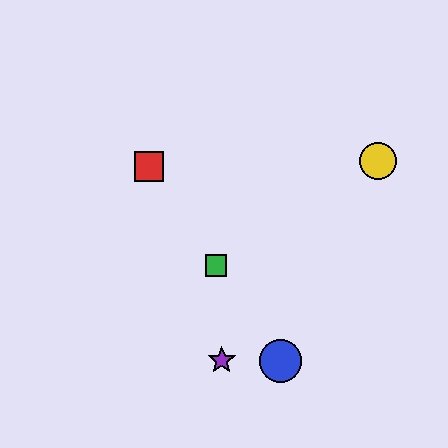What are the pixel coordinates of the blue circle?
The blue circle is at (281, 361).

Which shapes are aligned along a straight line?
The red square, the blue circle, the green square are aligned along a straight line.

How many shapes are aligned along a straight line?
3 shapes (the red square, the blue circle, the green square) are aligned along a straight line.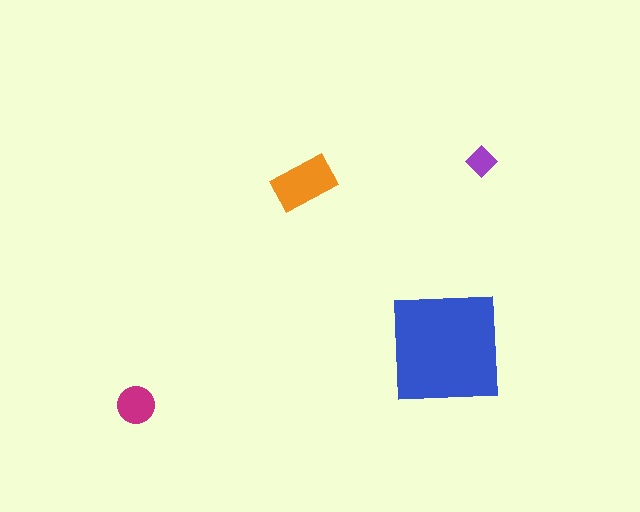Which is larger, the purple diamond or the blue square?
The blue square.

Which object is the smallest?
The purple diamond.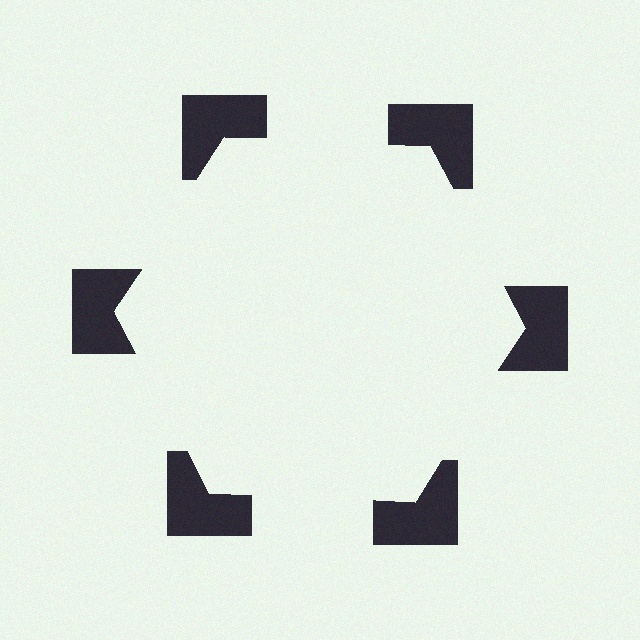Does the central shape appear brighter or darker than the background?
It typically appears slightly brighter than the background, even though no actual brightness change is drawn.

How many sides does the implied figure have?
6 sides.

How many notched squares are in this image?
There are 6 — one at each vertex of the illusory hexagon.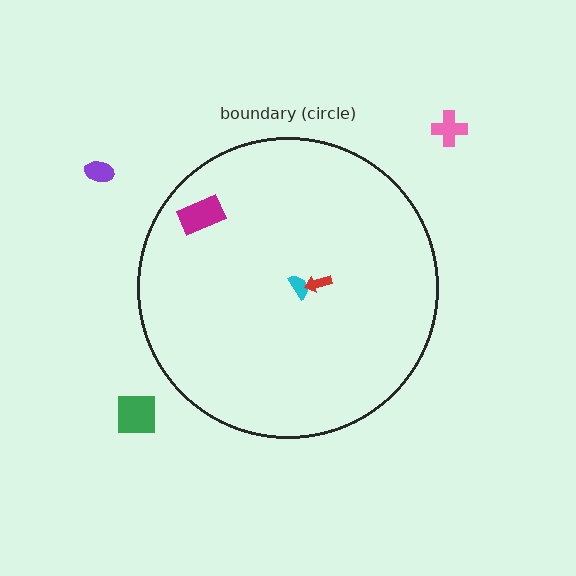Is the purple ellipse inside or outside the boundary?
Outside.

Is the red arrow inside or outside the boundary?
Inside.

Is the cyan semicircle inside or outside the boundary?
Inside.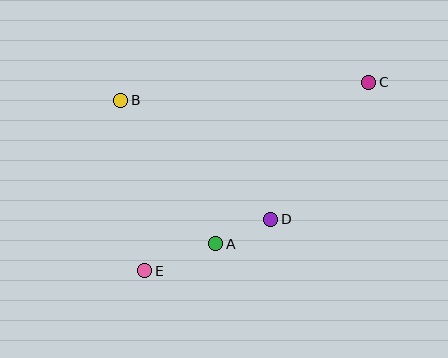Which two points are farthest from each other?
Points C and E are farthest from each other.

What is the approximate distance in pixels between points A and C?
The distance between A and C is approximately 223 pixels.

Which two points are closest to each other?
Points A and D are closest to each other.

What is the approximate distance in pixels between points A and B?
The distance between A and B is approximately 172 pixels.